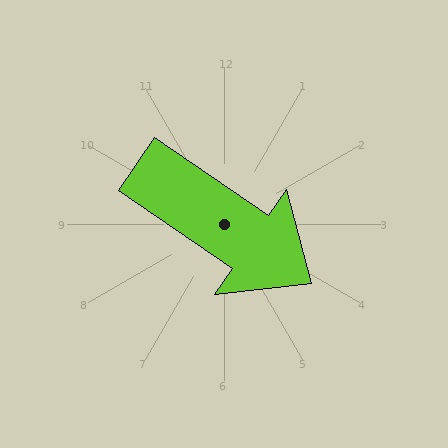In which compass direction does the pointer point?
Southeast.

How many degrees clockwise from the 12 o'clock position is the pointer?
Approximately 124 degrees.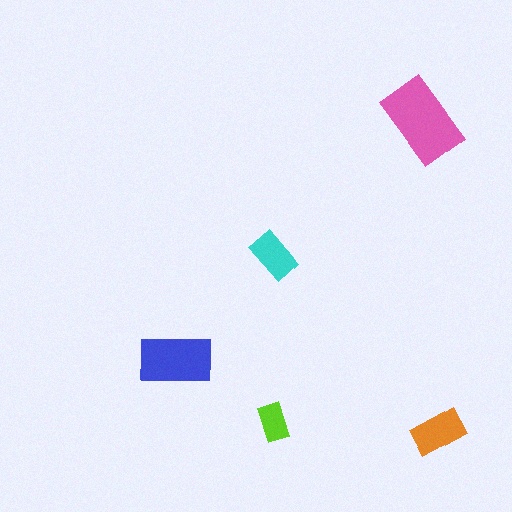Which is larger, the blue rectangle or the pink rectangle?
The pink one.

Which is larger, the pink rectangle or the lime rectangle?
The pink one.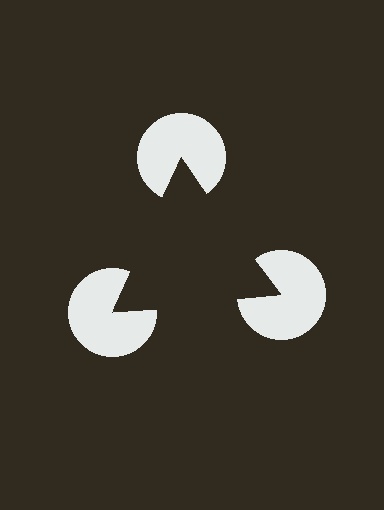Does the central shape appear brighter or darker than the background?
It typically appears slightly darker than the background, even though no actual brightness change is drawn.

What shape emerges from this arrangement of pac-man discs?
An illusory triangle — its edges are inferred from the aligned wedge cuts in the pac-man discs, not physically drawn.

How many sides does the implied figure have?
3 sides.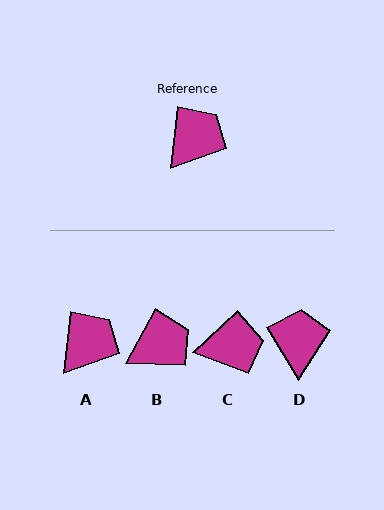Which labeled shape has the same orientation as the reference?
A.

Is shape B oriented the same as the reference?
No, it is off by about 22 degrees.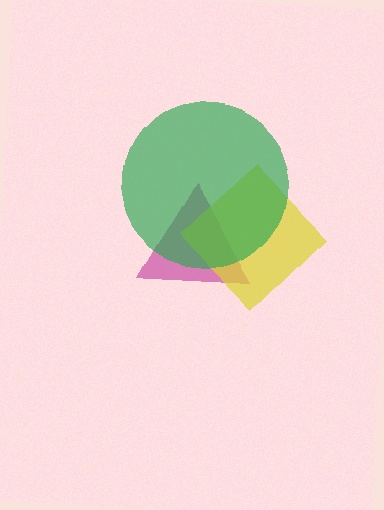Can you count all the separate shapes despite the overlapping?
Yes, there are 3 separate shapes.